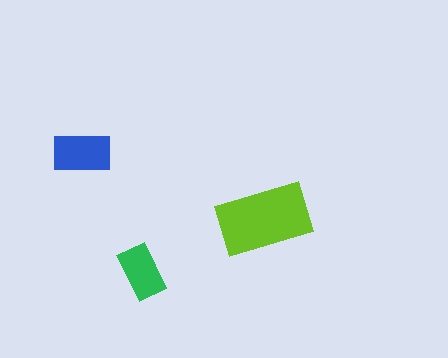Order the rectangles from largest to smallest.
the lime one, the blue one, the green one.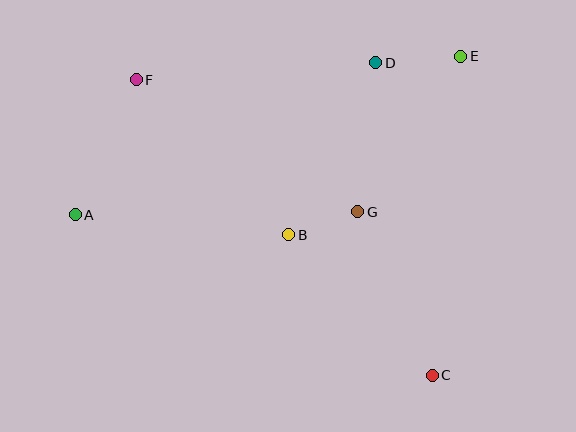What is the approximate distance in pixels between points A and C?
The distance between A and C is approximately 391 pixels.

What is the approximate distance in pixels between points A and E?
The distance between A and E is approximately 416 pixels.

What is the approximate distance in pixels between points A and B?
The distance between A and B is approximately 214 pixels.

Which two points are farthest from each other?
Points C and F are farthest from each other.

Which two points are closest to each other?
Points B and G are closest to each other.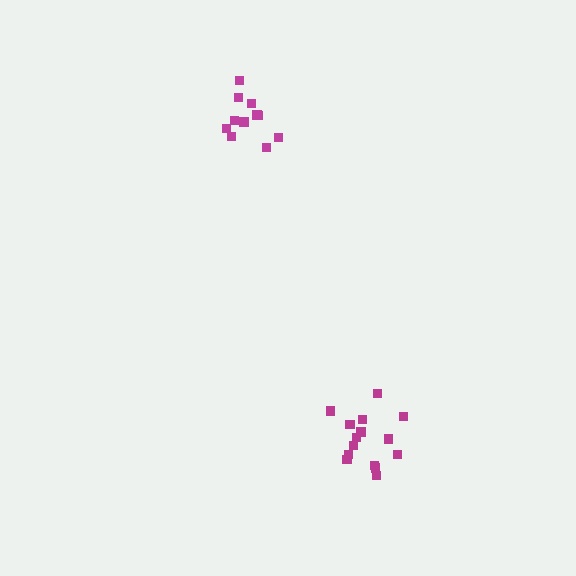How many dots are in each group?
Group 1: 15 dots, Group 2: 11 dots (26 total).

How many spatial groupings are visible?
There are 2 spatial groupings.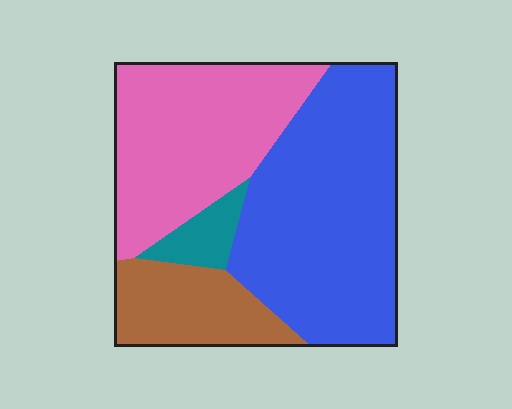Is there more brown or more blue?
Blue.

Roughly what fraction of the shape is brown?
Brown takes up about one sixth (1/6) of the shape.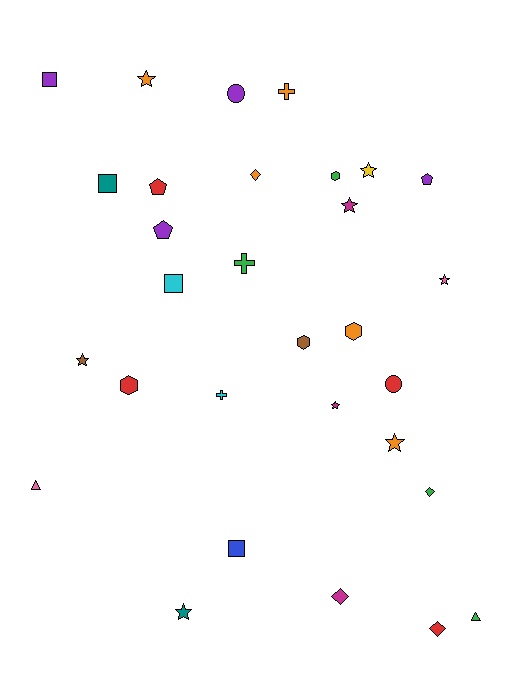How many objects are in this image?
There are 30 objects.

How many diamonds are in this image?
There are 4 diamonds.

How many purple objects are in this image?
There are 4 purple objects.